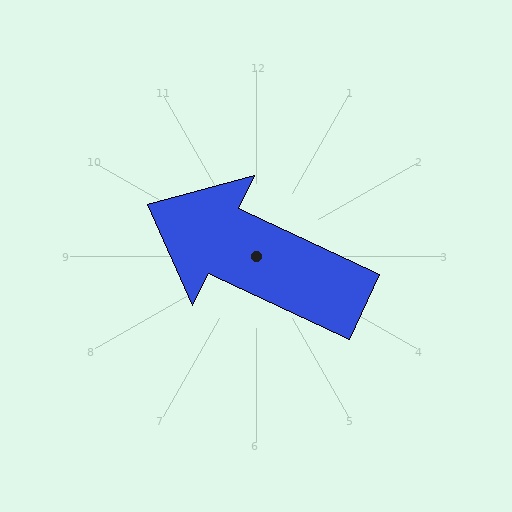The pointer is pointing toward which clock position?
Roughly 10 o'clock.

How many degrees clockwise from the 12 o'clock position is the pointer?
Approximately 295 degrees.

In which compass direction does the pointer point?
Northwest.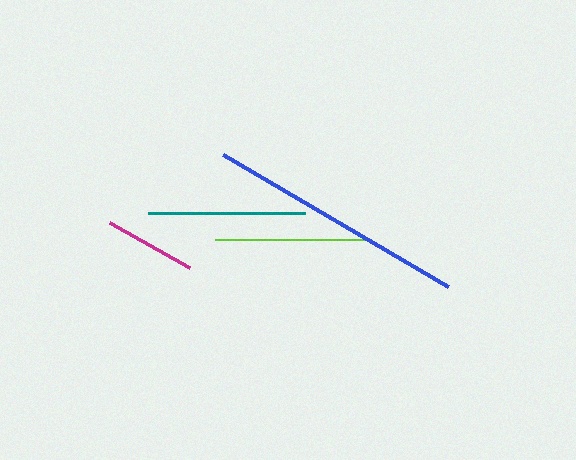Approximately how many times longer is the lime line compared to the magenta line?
The lime line is approximately 1.7 times the length of the magenta line.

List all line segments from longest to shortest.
From longest to shortest: blue, teal, lime, magenta.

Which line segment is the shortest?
The magenta line is the shortest at approximately 91 pixels.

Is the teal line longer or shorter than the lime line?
The teal line is longer than the lime line.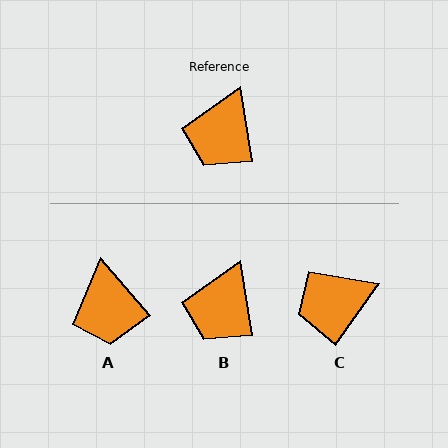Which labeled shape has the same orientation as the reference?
B.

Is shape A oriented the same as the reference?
No, it is off by about 31 degrees.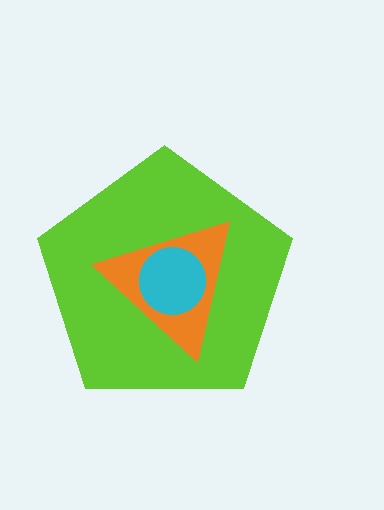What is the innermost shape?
The cyan circle.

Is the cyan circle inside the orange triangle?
Yes.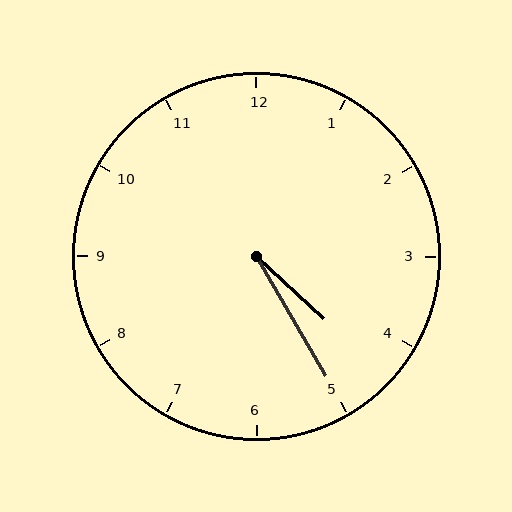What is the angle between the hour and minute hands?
Approximately 18 degrees.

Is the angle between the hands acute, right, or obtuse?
It is acute.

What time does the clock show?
4:25.